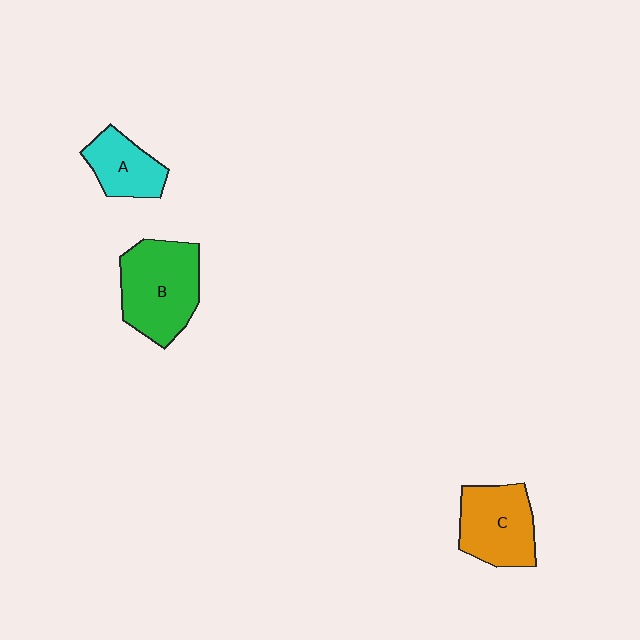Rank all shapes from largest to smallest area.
From largest to smallest: B (green), C (orange), A (cyan).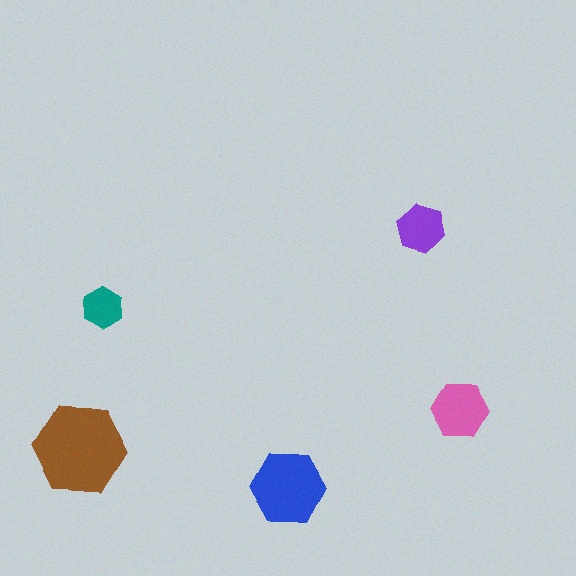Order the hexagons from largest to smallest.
the brown one, the blue one, the pink one, the purple one, the teal one.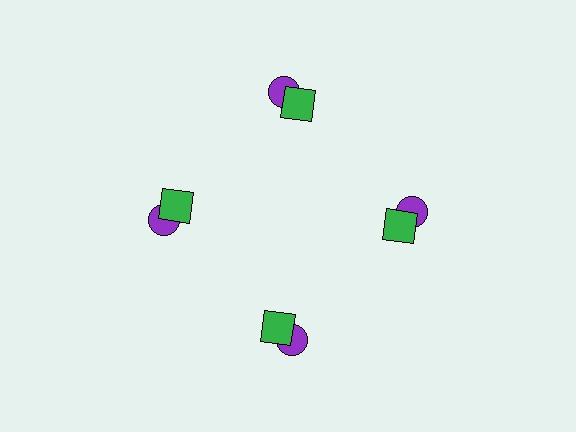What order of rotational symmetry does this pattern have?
This pattern has 4-fold rotational symmetry.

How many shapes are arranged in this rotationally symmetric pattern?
There are 8 shapes, arranged in 4 groups of 2.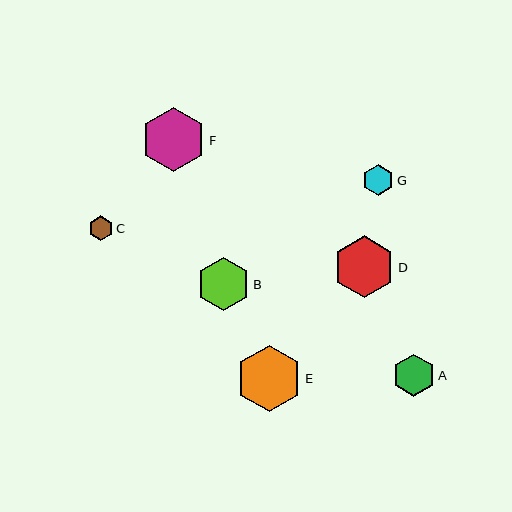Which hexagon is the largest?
Hexagon E is the largest with a size of approximately 67 pixels.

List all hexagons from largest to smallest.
From largest to smallest: E, F, D, B, A, G, C.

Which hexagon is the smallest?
Hexagon C is the smallest with a size of approximately 25 pixels.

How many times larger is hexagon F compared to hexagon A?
Hexagon F is approximately 1.5 times the size of hexagon A.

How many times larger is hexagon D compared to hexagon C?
Hexagon D is approximately 2.5 times the size of hexagon C.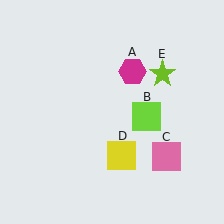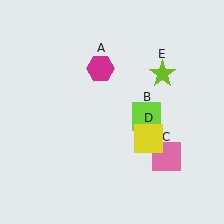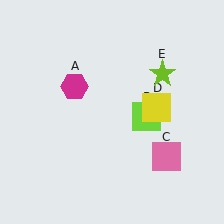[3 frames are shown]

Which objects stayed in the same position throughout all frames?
Lime square (object B) and pink square (object C) and lime star (object E) remained stationary.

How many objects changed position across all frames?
2 objects changed position: magenta hexagon (object A), yellow square (object D).